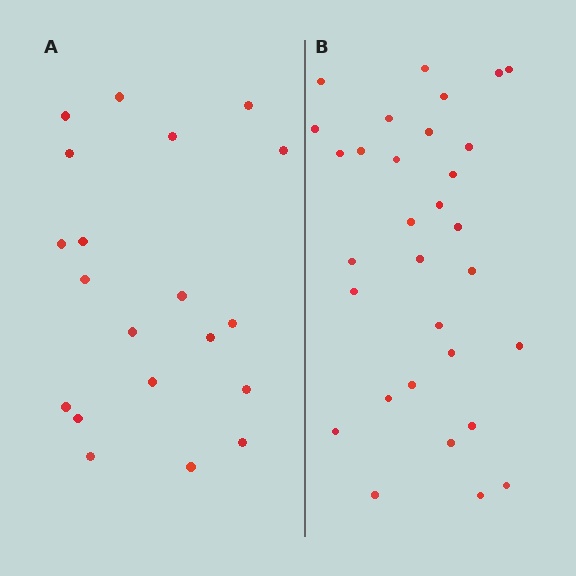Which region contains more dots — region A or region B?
Region B (the right region) has more dots.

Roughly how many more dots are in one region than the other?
Region B has roughly 12 or so more dots than region A.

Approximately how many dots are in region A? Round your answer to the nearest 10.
About 20 dots.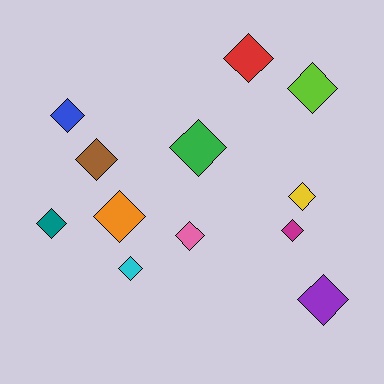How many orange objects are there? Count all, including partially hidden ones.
There is 1 orange object.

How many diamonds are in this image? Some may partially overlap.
There are 12 diamonds.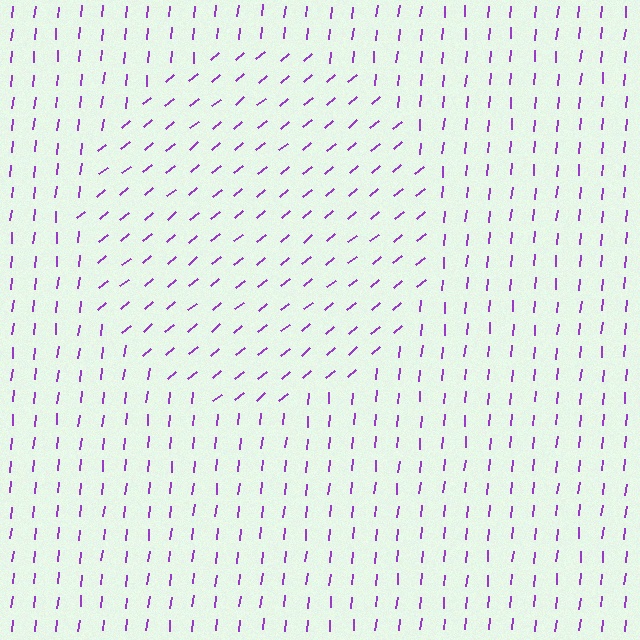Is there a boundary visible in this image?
Yes, there is a texture boundary formed by a change in line orientation.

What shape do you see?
I see a circle.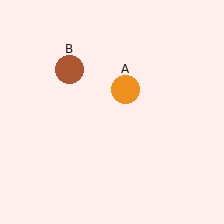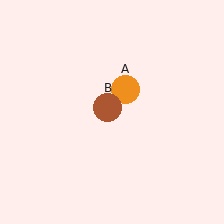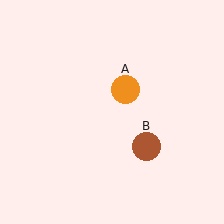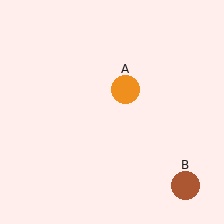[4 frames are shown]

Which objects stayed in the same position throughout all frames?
Orange circle (object A) remained stationary.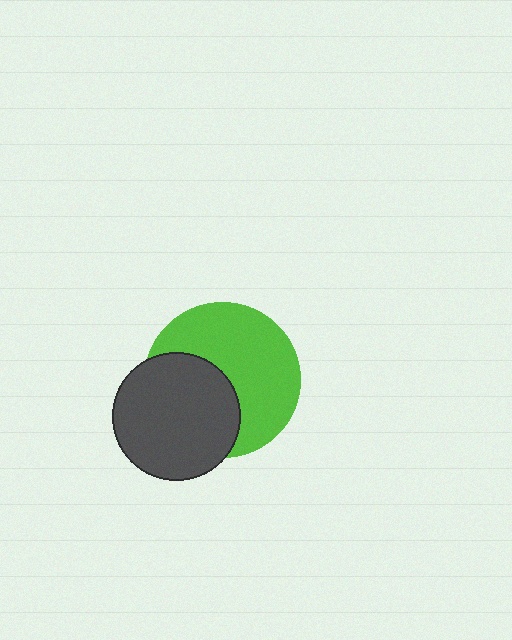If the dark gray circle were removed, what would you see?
You would see the complete lime circle.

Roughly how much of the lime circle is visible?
About half of it is visible (roughly 60%).